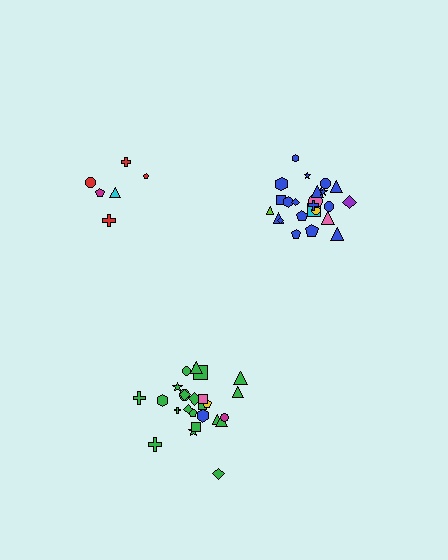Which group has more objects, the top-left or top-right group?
The top-right group.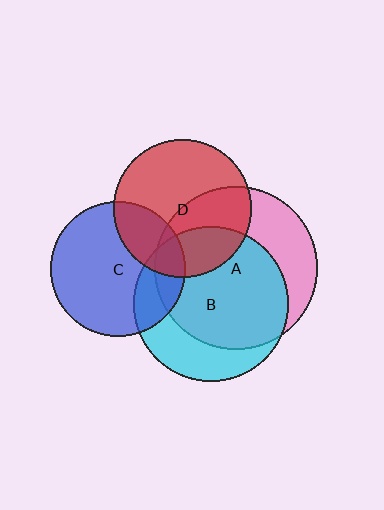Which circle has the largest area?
Circle A (pink).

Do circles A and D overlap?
Yes.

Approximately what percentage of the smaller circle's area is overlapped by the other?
Approximately 40%.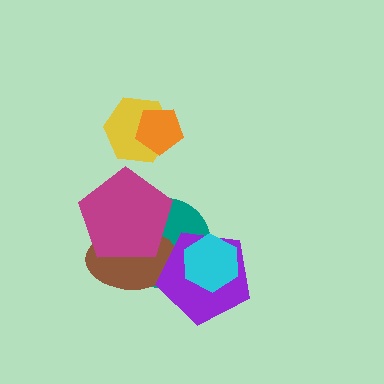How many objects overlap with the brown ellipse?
3 objects overlap with the brown ellipse.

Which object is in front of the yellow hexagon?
The orange pentagon is in front of the yellow hexagon.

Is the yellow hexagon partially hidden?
Yes, it is partially covered by another shape.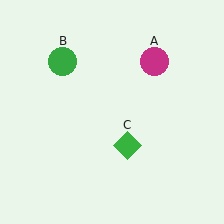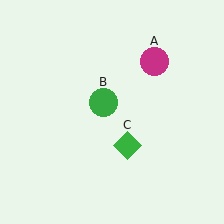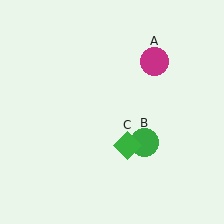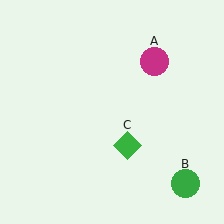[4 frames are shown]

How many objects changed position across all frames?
1 object changed position: green circle (object B).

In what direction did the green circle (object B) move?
The green circle (object B) moved down and to the right.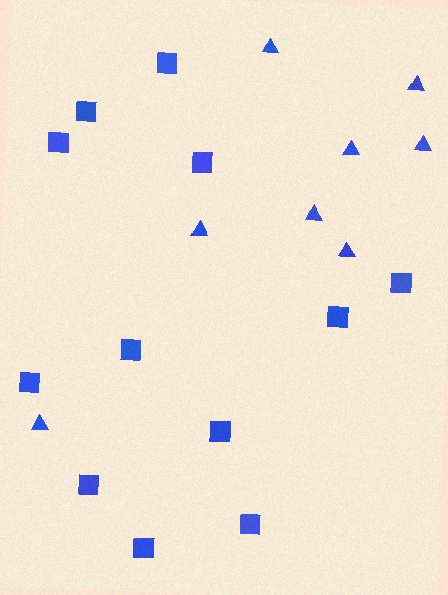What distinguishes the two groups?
There are 2 groups: one group of triangles (8) and one group of squares (12).